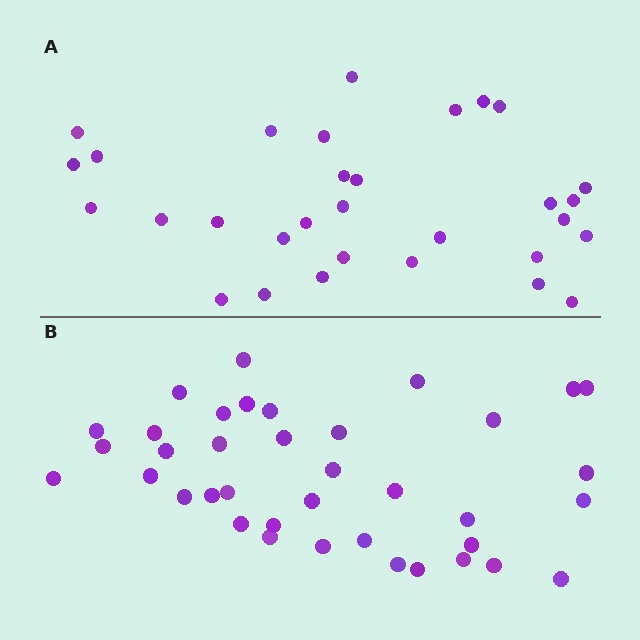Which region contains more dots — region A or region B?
Region B (the bottom region) has more dots.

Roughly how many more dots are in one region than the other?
Region B has roughly 8 or so more dots than region A.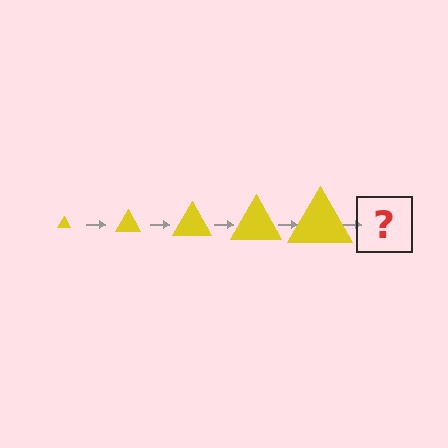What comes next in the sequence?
The next element should be a yellow triangle, larger than the previous one.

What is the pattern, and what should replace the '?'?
The pattern is that the triangle gets progressively larger each step. The '?' should be a yellow triangle, larger than the previous one.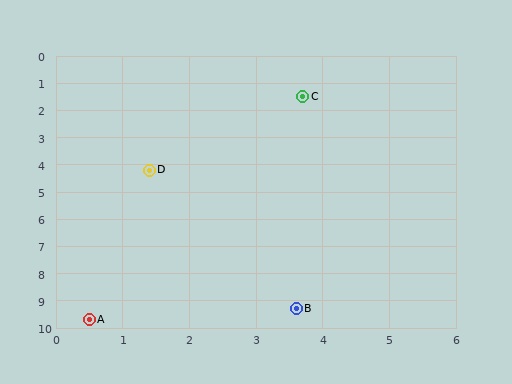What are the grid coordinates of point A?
Point A is at approximately (0.5, 9.7).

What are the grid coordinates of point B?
Point B is at approximately (3.6, 9.3).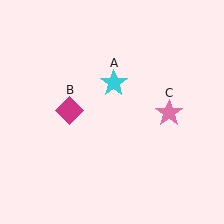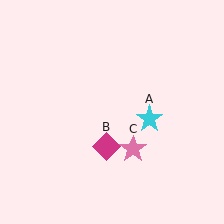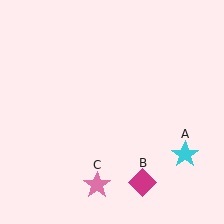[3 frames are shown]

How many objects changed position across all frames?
3 objects changed position: cyan star (object A), magenta diamond (object B), pink star (object C).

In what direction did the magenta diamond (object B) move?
The magenta diamond (object B) moved down and to the right.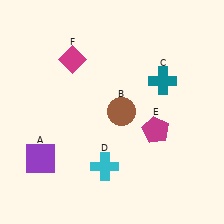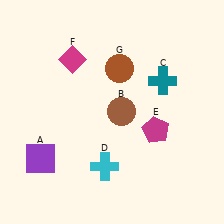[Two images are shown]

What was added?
A brown circle (G) was added in Image 2.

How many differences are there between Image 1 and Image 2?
There is 1 difference between the two images.